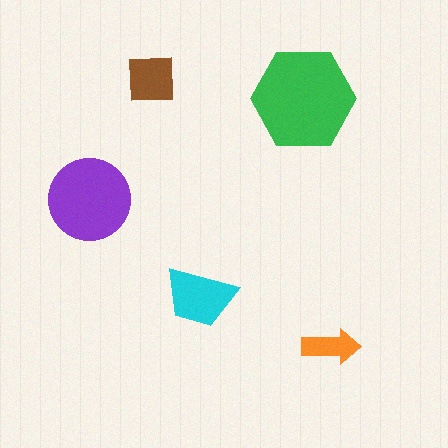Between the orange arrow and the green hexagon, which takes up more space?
The green hexagon.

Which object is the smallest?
The orange arrow.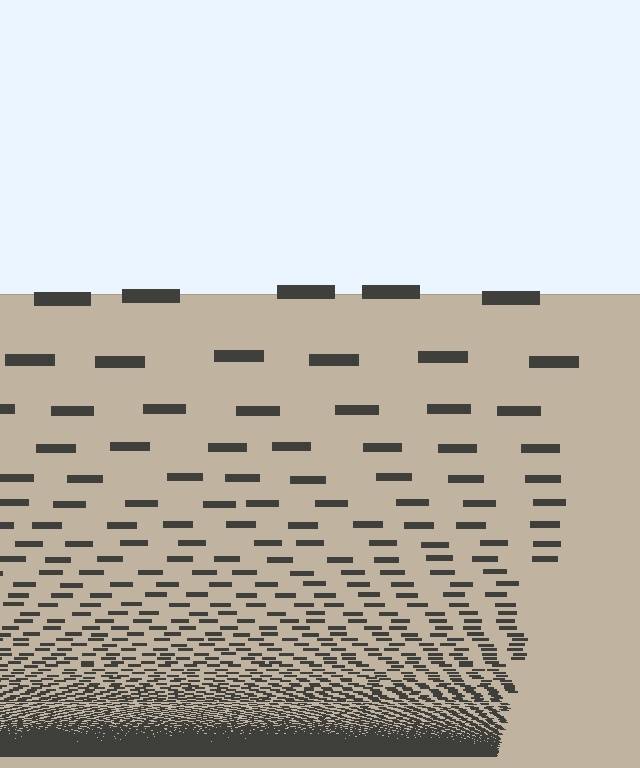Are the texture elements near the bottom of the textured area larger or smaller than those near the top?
Smaller. The gradient is inverted — elements near the bottom are smaller and denser.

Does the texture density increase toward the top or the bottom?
Density increases toward the bottom.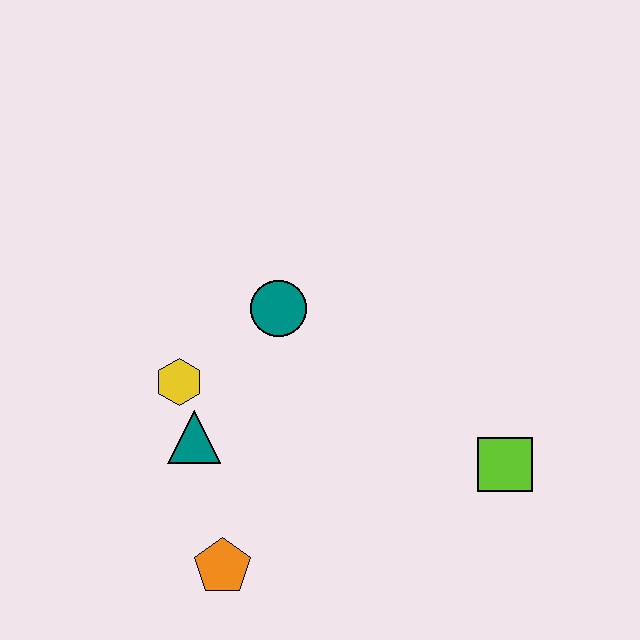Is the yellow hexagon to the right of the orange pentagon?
No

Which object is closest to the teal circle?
The yellow hexagon is closest to the teal circle.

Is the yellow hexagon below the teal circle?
Yes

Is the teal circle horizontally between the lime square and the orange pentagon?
Yes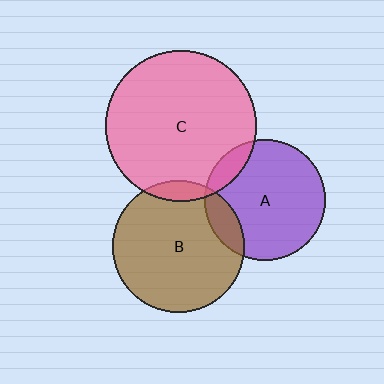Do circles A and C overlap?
Yes.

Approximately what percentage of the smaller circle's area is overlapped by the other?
Approximately 10%.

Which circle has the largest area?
Circle C (pink).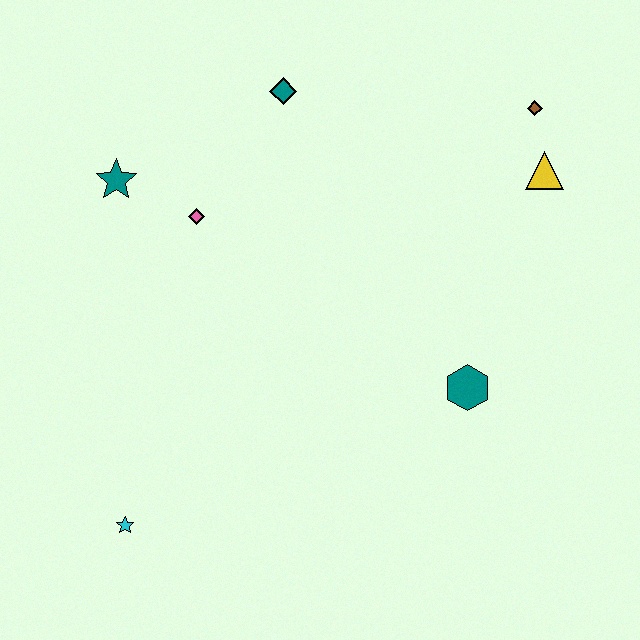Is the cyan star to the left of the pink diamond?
Yes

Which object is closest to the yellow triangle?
The brown diamond is closest to the yellow triangle.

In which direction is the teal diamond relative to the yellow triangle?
The teal diamond is to the left of the yellow triangle.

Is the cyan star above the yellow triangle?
No